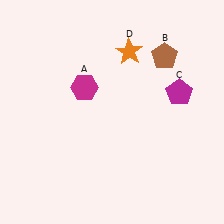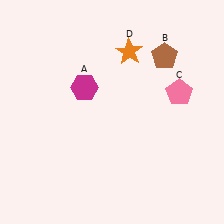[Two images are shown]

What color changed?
The pentagon (C) changed from magenta in Image 1 to pink in Image 2.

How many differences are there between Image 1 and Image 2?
There is 1 difference between the two images.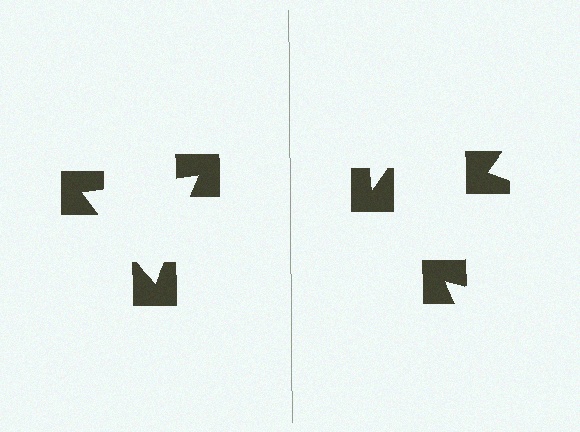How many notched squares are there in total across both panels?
6 — 3 on each side.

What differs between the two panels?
The notched squares are positioned identically on both sides; only the wedge orientations differ. On the left they align to a triangle; on the right they are misaligned.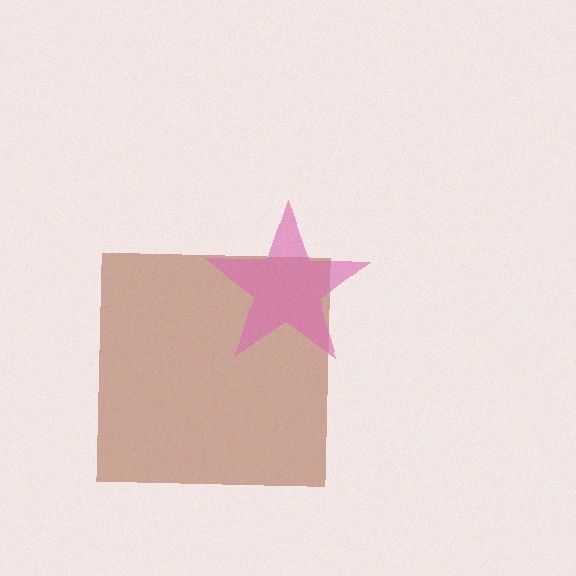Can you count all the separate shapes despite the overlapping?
Yes, there are 2 separate shapes.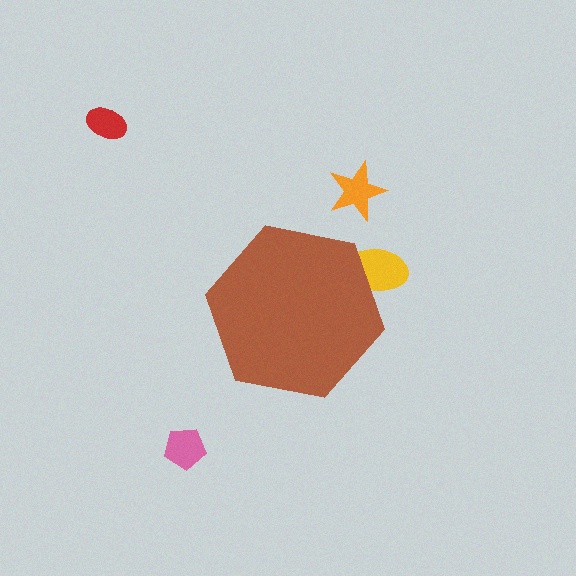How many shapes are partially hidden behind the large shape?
1 shape is partially hidden.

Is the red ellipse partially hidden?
No, the red ellipse is fully visible.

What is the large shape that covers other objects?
A brown hexagon.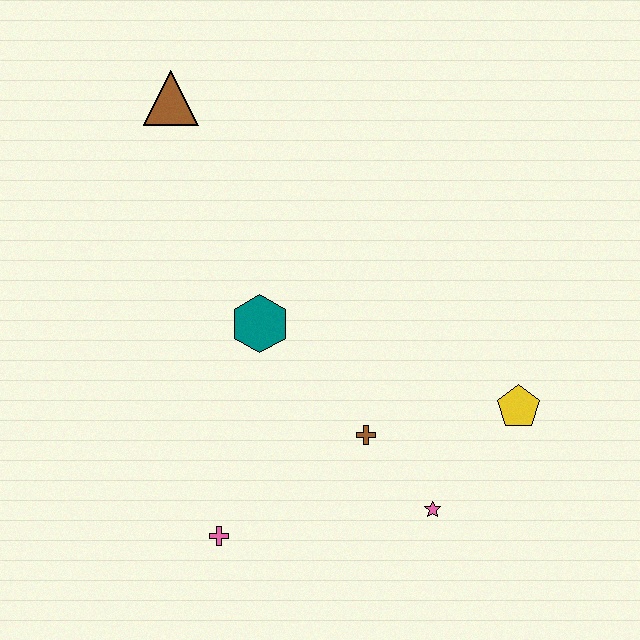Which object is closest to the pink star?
The brown cross is closest to the pink star.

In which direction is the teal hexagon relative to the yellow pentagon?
The teal hexagon is to the left of the yellow pentagon.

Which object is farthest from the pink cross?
The brown triangle is farthest from the pink cross.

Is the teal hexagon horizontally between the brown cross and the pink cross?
Yes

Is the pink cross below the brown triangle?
Yes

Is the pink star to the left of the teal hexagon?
No